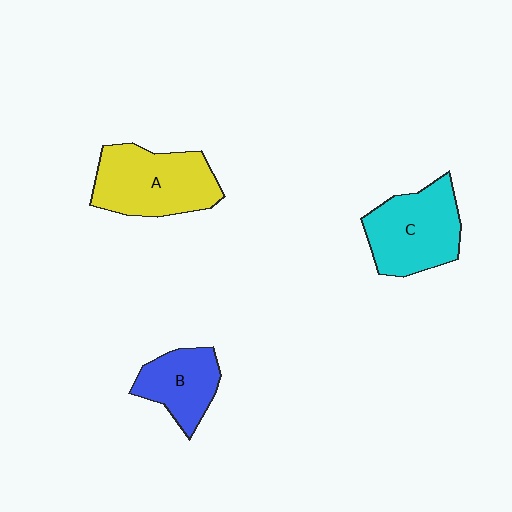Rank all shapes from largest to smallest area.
From largest to smallest: A (yellow), C (cyan), B (blue).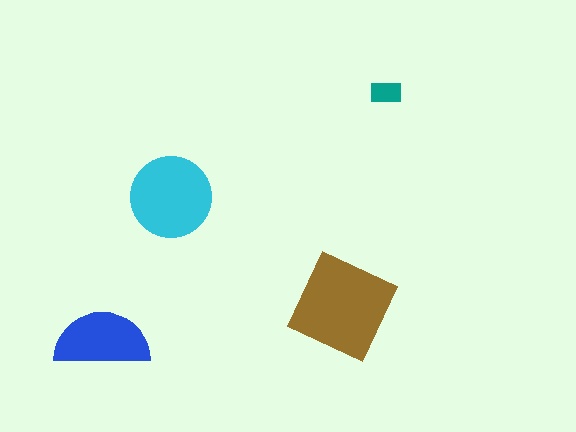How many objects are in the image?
There are 4 objects in the image.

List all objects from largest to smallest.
The brown square, the cyan circle, the blue semicircle, the teal rectangle.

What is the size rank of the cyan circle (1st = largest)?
2nd.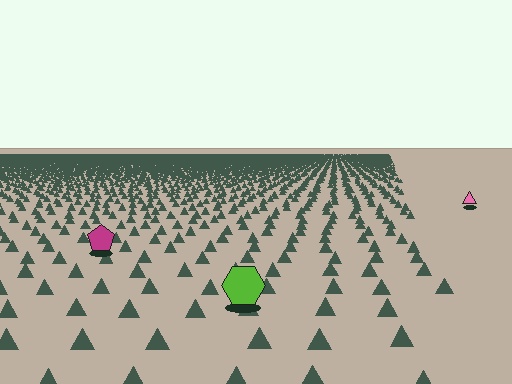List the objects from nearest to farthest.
From nearest to farthest: the lime hexagon, the magenta pentagon, the pink triangle.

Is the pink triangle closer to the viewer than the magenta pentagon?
No. The magenta pentagon is closer — you can tell from the texture gradient: the ground texture is coarser near it.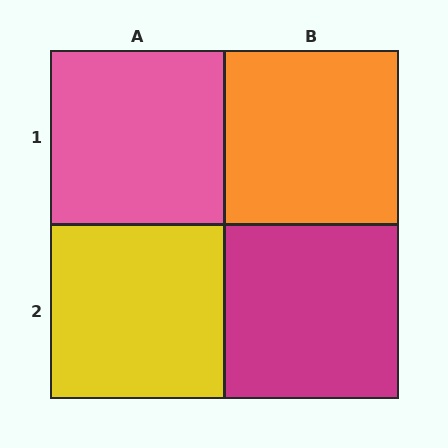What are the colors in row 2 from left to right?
Yellow, magenta.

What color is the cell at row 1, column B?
Orange.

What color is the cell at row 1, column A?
Pink.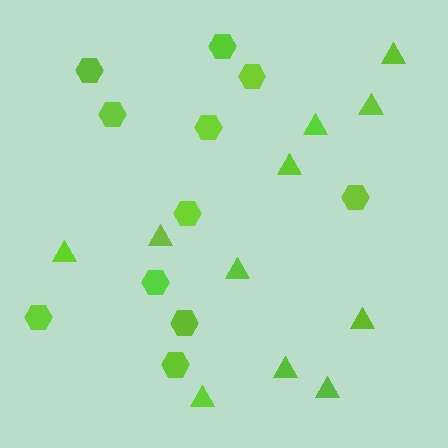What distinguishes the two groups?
There are 2 groups: one group of triangles (11) and one group of hexagons (11).